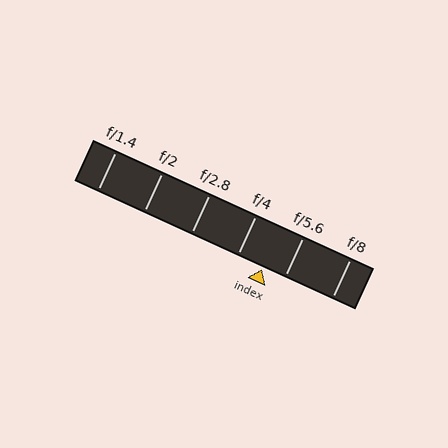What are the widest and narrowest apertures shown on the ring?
The widest aperture shown is f/1.4 and the narrowest is f/8.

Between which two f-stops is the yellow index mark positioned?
The index mark is between f/4 and f/5.6.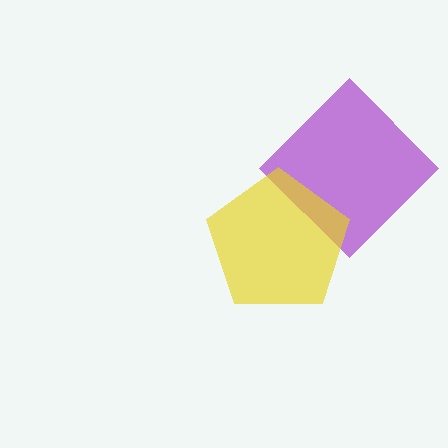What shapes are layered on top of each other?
The layered shapes are: a purple diamond, a yellow pentagon.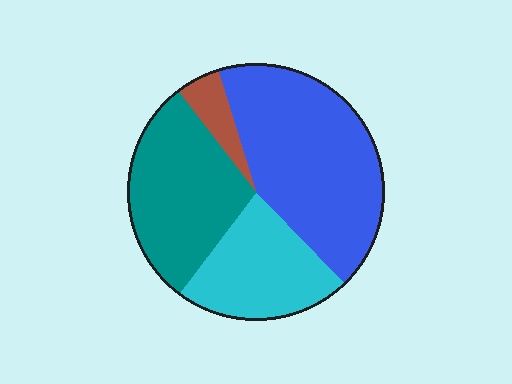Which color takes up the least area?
Brown, at roughly 5%.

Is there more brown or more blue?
Blue.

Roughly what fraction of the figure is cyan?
Cyan covers 22% of the figure.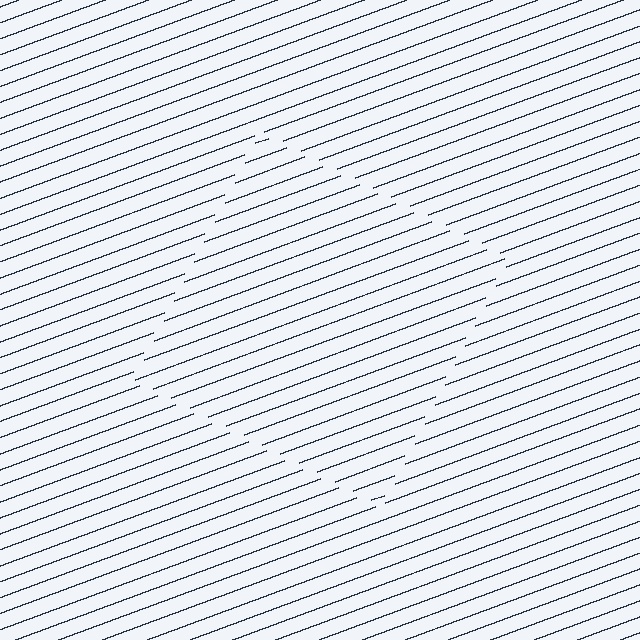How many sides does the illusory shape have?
4 sides — the line-ends trace a square.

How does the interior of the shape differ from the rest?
The interior of the shape contains the same grating, shifted by half a period — the contour is defined by the phase discontinuity where line-ends from the inner and outer gratings abut.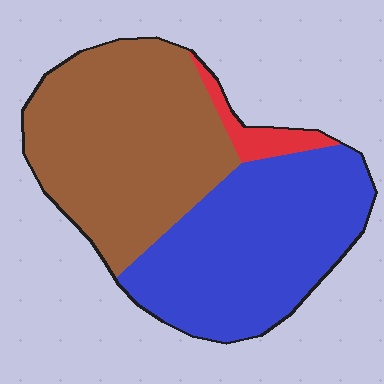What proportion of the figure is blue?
Blue takes up between a quarter and a half of the figure.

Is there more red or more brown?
Brown.